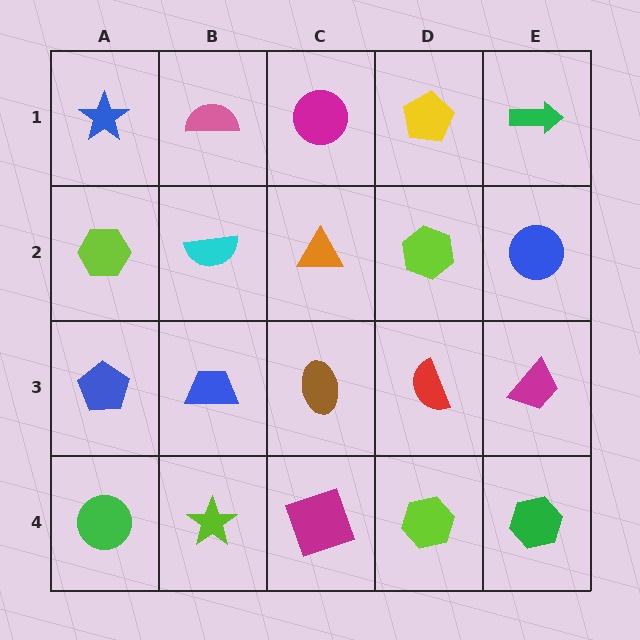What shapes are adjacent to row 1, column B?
A cyan semicircle (row 2, column B), a blue star (row 1, column A), a magenta circle (row 1, column C).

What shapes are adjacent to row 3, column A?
A lime hexagon (row 2, column A), a green circle (row 4, column A), a blue trapezoid (row 3, column B).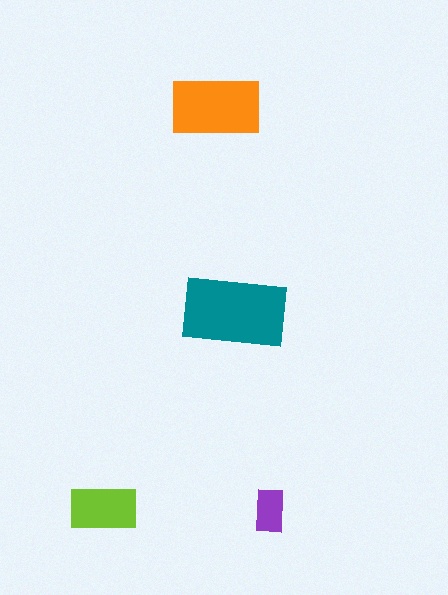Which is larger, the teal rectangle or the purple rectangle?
The teal one.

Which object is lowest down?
The purple rectangle is bottommost.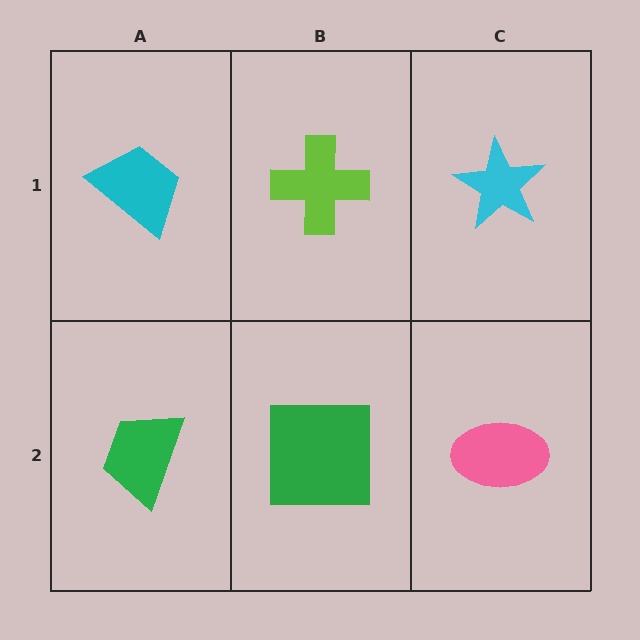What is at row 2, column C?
A pink ellipse.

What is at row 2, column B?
A green square.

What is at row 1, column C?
A cyan star.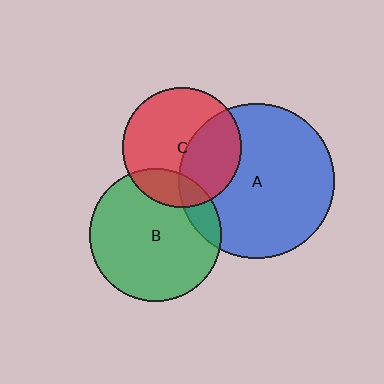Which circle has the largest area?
Circle A (blue).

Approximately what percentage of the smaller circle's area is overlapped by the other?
Approximately 10%.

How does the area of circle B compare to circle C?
Approximately 1.2 times.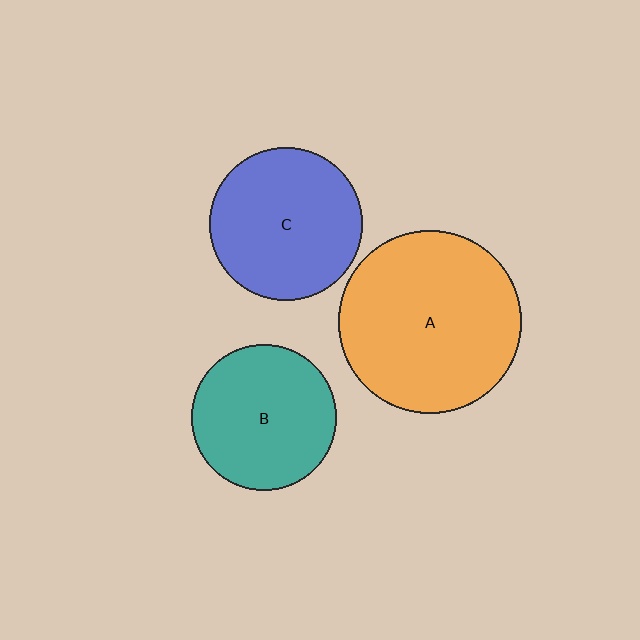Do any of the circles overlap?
No, none of the circles overlap.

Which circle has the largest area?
Circle A (orange).